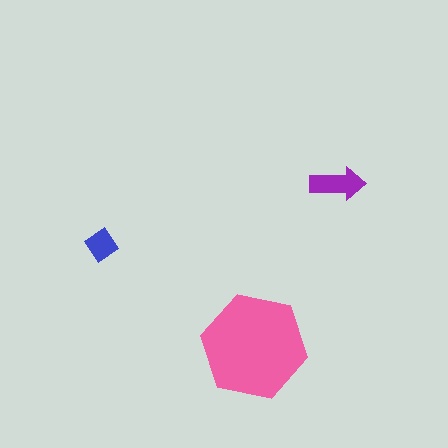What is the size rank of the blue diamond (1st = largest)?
3rd.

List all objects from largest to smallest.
The pink hexagon, the purple arrow, the blue diamond.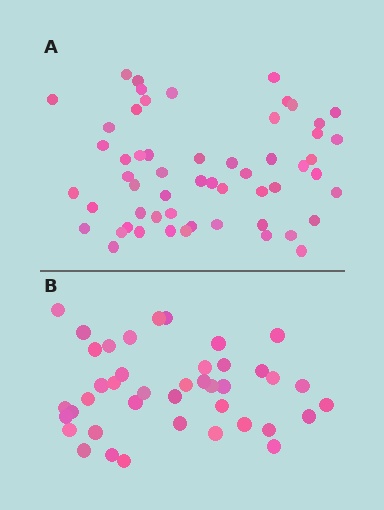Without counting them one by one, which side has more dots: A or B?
Region A (the top region) has more dots.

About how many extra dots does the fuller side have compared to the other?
Region A has approximately 15 more dots than region B.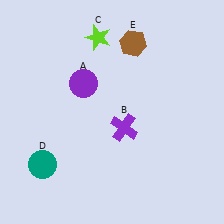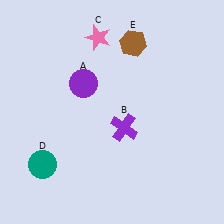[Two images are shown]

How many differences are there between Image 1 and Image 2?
There is 1 difference between the two images.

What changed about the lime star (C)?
In Image 1, C is lime. In Image 2, it changed to pink.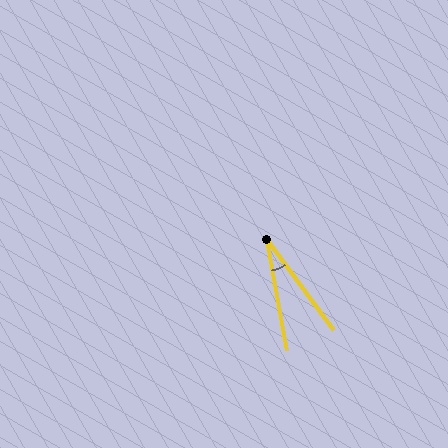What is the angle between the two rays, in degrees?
Approximately 26 degrees.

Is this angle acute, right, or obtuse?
It is acute.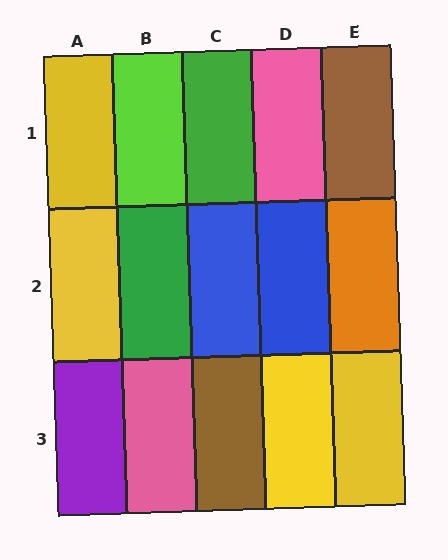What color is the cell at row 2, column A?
Yellow.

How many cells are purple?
1 cell is purple.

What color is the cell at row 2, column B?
Green.